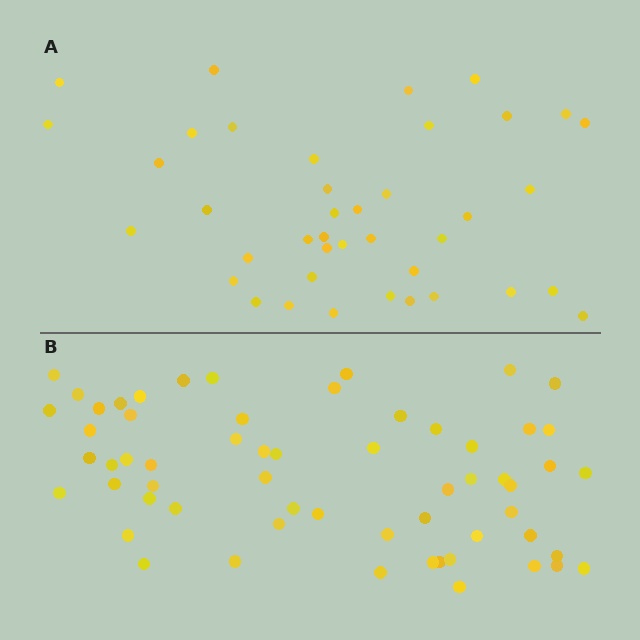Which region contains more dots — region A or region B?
Region B (the bottom region) has more dots.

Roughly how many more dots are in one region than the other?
Region B has approximately 20 more dots than region A.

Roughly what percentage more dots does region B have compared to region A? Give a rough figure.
About 50% more.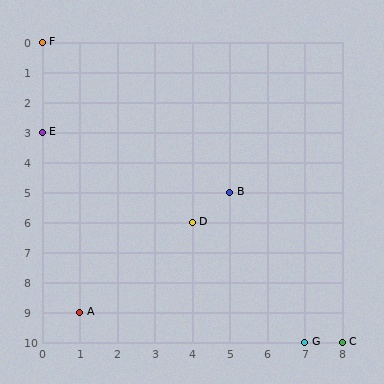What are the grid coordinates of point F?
Point F is at grid coordinates (0, 0).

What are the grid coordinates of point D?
Point D is at grid coordinates (4, 6).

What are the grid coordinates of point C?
Point C is at grid coordinates (8, 10).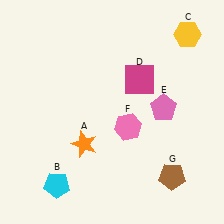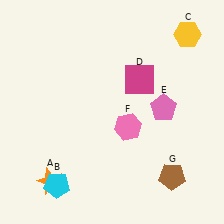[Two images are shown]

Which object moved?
The orange star (A) moved down.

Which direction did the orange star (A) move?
The orange star (A) moved down.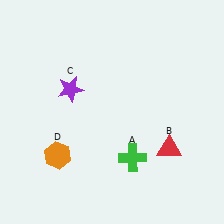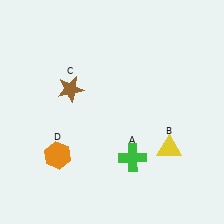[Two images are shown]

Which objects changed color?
B changed from red to yellow. C changed from purple to brown.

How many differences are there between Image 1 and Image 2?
There are 2 differences between the two images.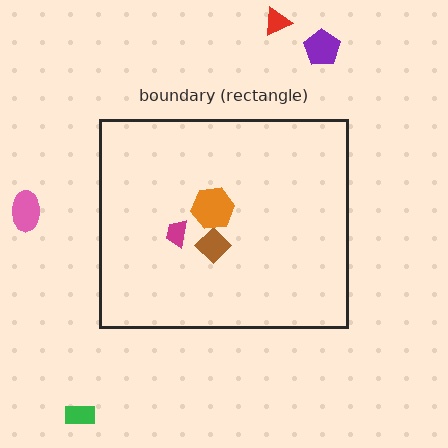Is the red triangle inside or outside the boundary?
Outside.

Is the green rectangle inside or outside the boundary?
Outside.